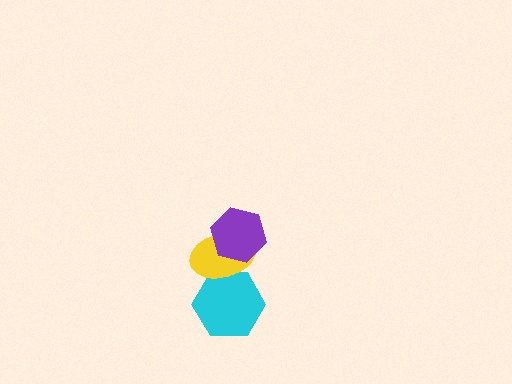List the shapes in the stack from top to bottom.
From top to bottom: the purple hexagon, the yellow ellipse, the cyan hexagon.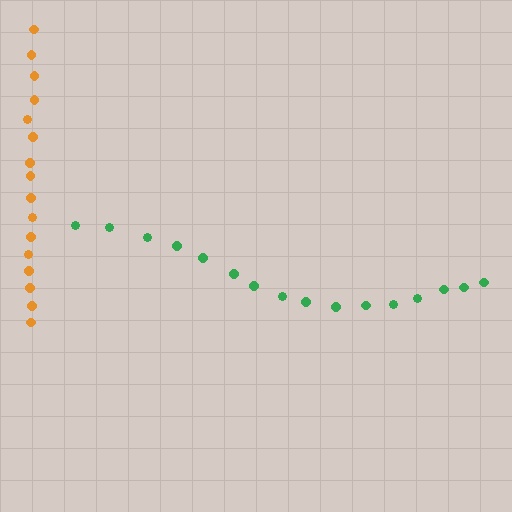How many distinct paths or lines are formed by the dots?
There are 2 distinct paths.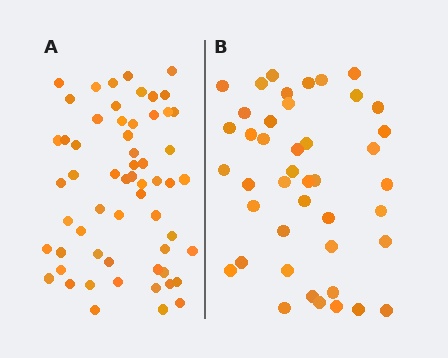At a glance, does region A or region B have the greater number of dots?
Region A (the left region) has more dots.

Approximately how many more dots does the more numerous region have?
Region A has approximately 15 more dots than region B.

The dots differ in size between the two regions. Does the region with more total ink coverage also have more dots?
No. Region B has more total ink coverage because its dots are larger, but region A actually contains more individual dots. Total area can be misleading — the number of items is what matters here.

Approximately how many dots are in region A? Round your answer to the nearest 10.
About 60 dots. (The exact count is 59, which rounds to 60.)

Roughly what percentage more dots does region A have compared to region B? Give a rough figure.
About 35% more.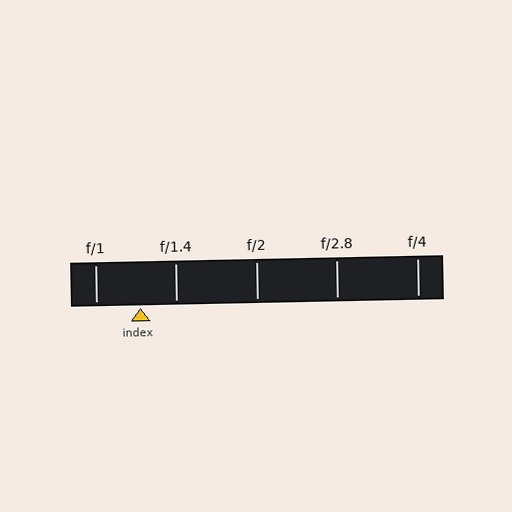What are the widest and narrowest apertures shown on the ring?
The widest aperture shown is f/1 and the narrowest is f/4.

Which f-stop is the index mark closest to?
The index mark is closest to f/1.4.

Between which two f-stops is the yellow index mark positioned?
The index mark is between f/1 and f/1.4.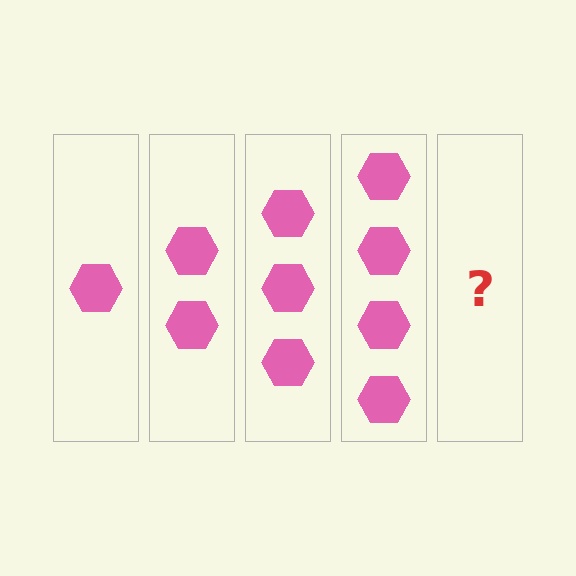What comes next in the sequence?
The next element should be 5 hexagons.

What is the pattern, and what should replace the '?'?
The pattern is that each step adds one more hexagon. The '?' should be 5 hexagons.